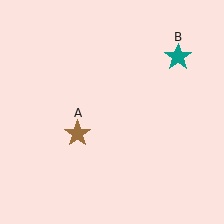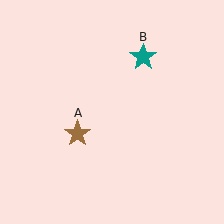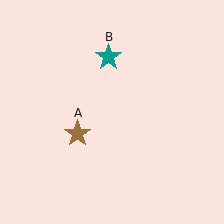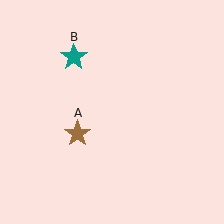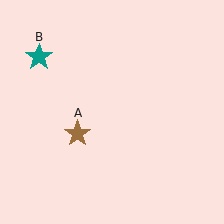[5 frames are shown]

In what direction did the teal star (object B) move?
The teal star (object B) moved left.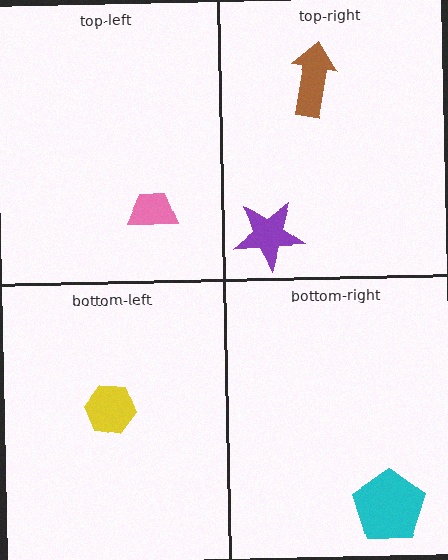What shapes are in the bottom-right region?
The cyan pentagon.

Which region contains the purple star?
The top-right region.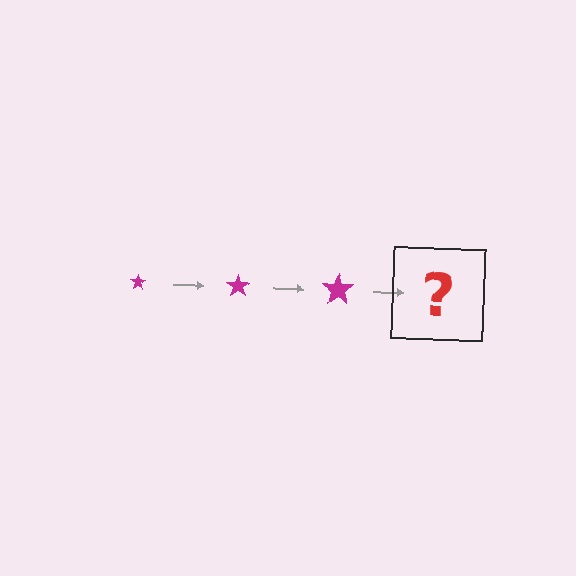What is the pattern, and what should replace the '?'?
The pattern is that the star gets progressively larger each step. The '?' should be a magenta star, larger than the previous one.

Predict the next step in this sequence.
The next step is a magenta star, larger than the previous one.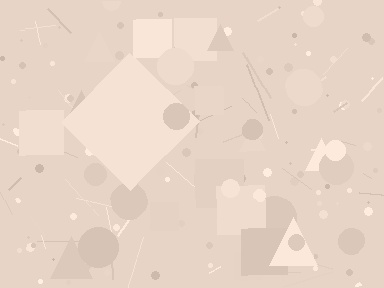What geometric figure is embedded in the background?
A diamond is embedded in the background.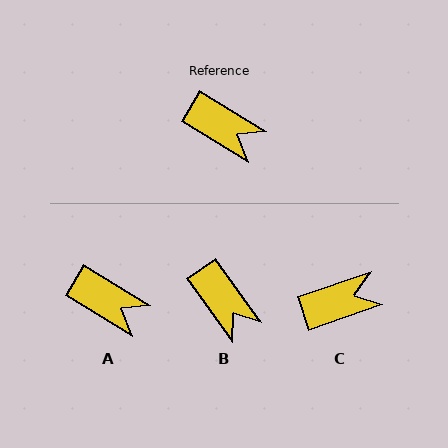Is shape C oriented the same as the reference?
No, it is off by about 50 degrees.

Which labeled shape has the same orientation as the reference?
A.